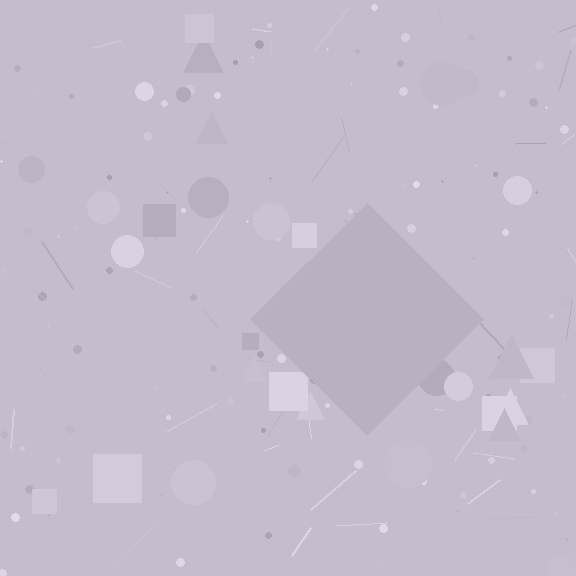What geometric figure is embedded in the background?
A diamond is embedded in the background.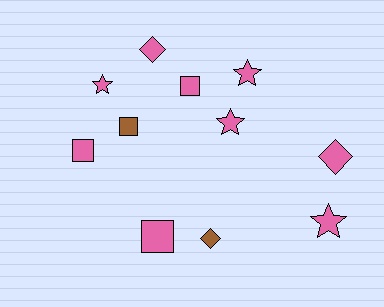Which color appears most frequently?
Pink, with 9 objects.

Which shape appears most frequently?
Star, with 4 objects.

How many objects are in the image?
There are 11 objects.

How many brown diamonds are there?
There is 1 brown diamond.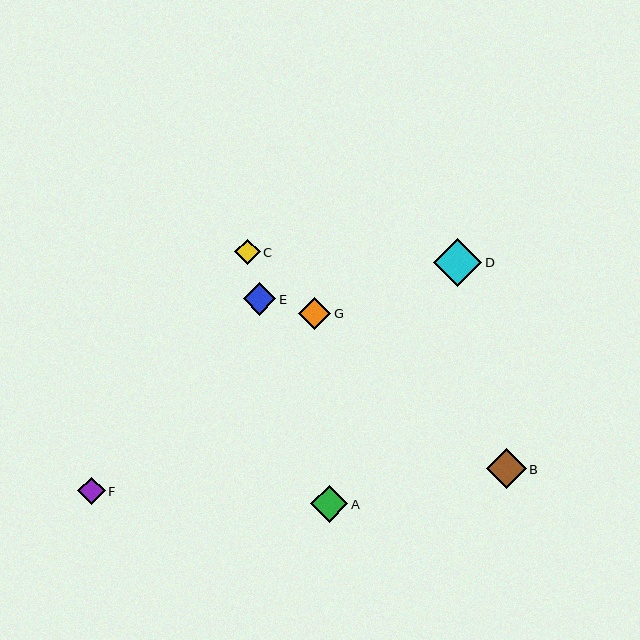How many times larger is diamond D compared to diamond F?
Diamond D is approximately 1.7 times the size of diamond F.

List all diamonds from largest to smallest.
From largest to smallest: D, B, A, E, G, F, C.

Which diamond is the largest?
Diamond D is the largest with a size of approximately 48 pixels.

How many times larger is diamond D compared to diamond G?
Diamond D is approximately 1.5 times the size of diamond G.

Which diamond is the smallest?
Diamond C is the smallest with a size of approximately 26 pixels.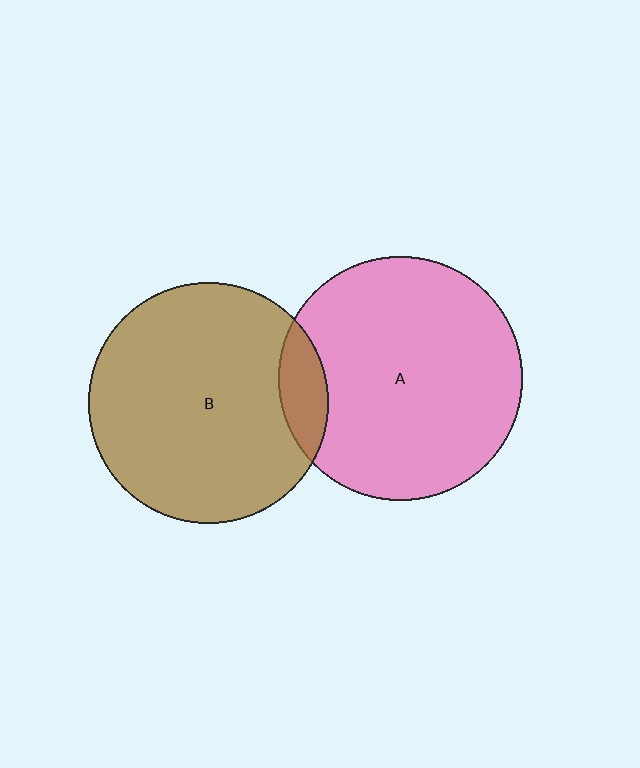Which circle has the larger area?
Circle A (pink).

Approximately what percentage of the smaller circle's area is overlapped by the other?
Approximately 10%.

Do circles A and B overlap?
Yes.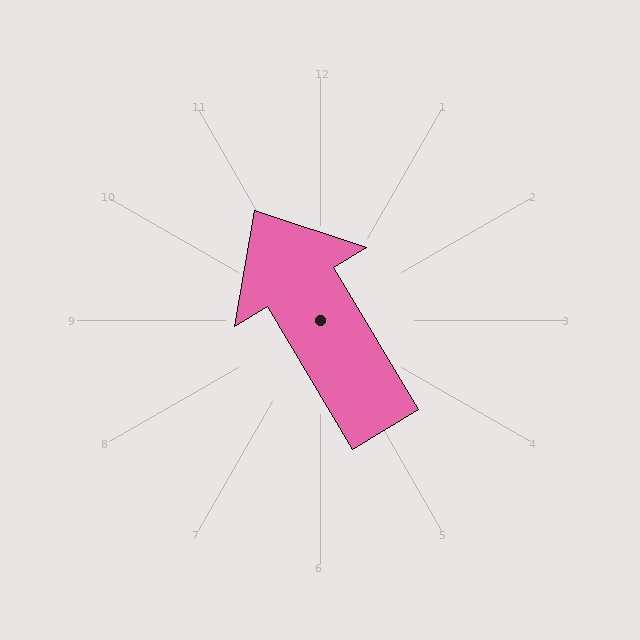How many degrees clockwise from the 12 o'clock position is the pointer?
Approximately 329 degrees.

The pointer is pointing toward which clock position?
Roughly 11 o'clock.